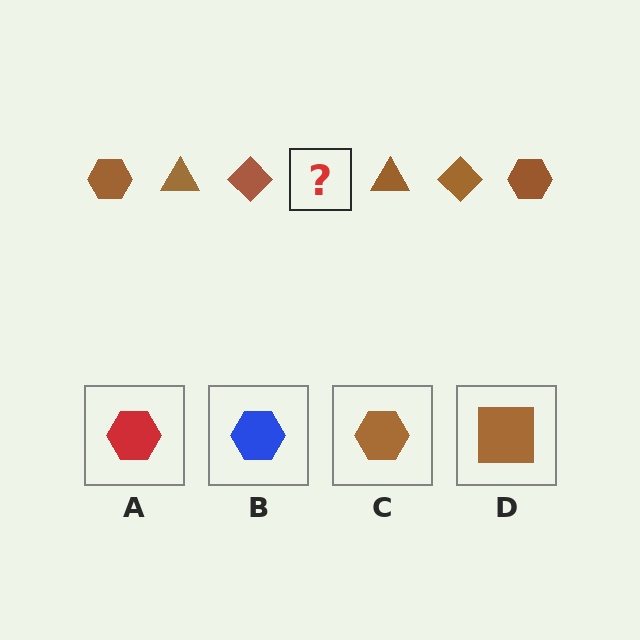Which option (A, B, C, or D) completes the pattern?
C.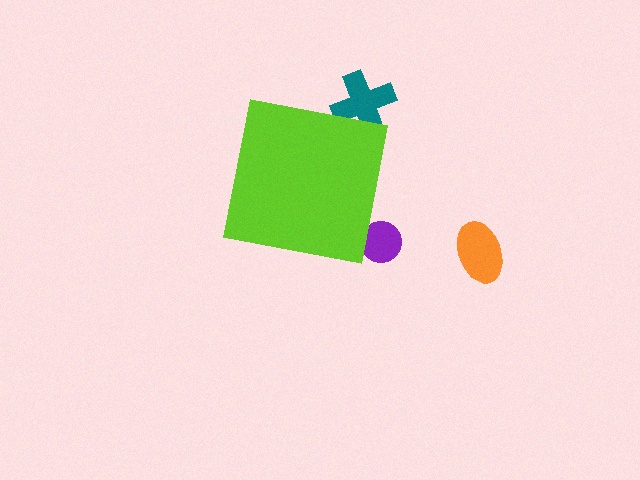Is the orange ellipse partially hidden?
No, the orange ellipse is fully visible.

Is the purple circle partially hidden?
Yes, the purple circle is partially hidden behind the lime square.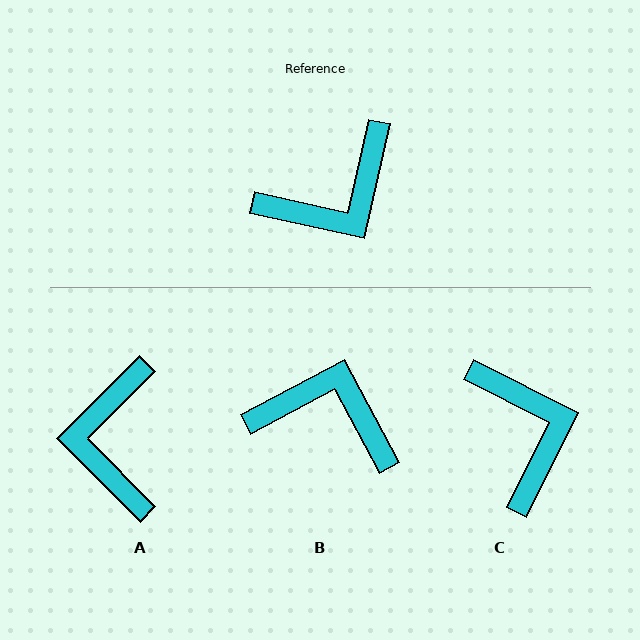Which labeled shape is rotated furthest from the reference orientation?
B, about 131 degrees away.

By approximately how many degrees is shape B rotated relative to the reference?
Approximately 131 degrees counter-clockwise.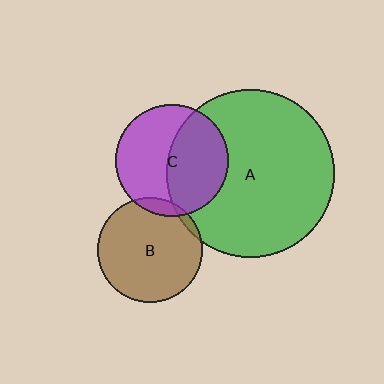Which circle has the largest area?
Circle A (green).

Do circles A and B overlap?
Yes.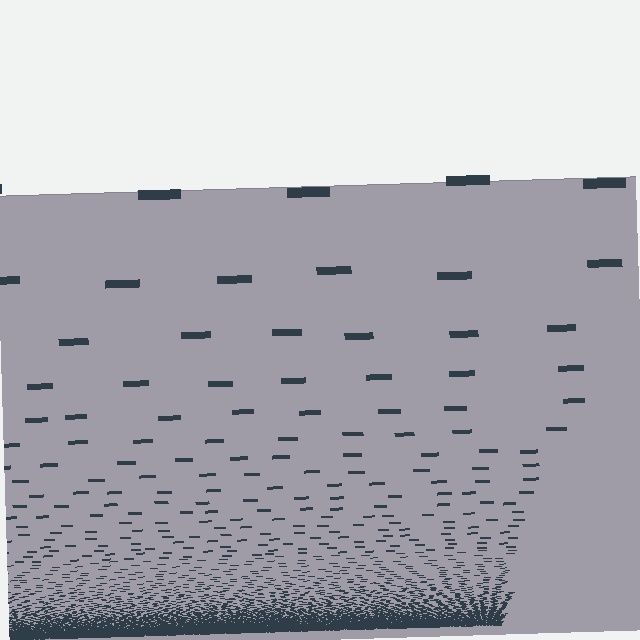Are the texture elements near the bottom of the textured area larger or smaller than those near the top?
Smaller. The gradient is inverted — elements near the bottom are smaller and denser.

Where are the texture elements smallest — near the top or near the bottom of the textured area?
Near the bottom.